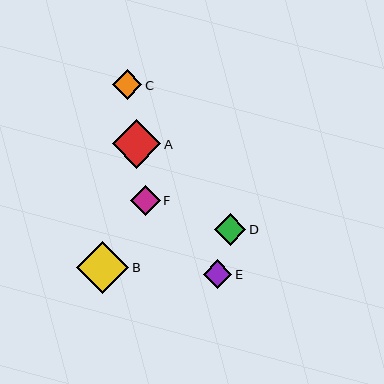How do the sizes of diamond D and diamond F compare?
Diamond D and diamond F are approximately the same size.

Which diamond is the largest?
Diamond B is the largest with a size of approximately 52 pixels.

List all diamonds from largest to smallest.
From largest to smallest: B, A, D, F, C, E.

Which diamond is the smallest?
Diamond E is the smallest with a size of approximately 28 pixels.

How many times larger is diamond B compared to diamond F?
Diamond B is approximately 1.8 times the size of diamond F.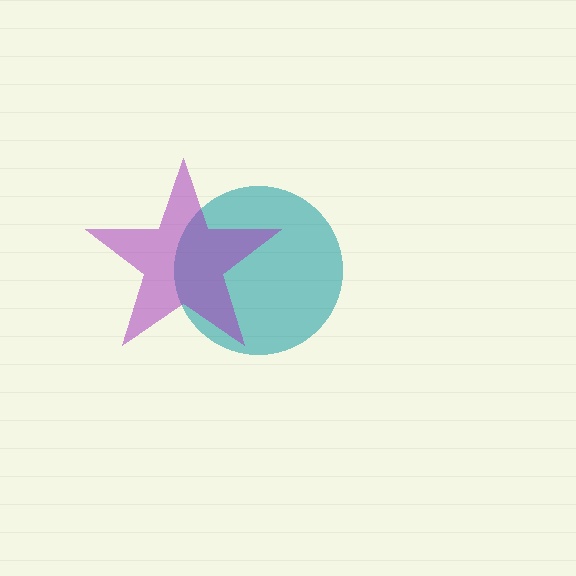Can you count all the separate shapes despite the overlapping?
Yes, there are 2 separate shapes.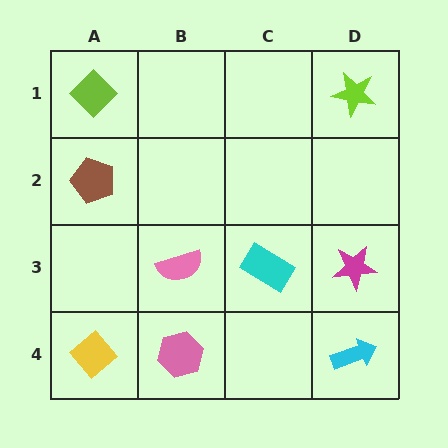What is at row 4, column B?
A pink hexagon.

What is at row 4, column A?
A yellow diamond.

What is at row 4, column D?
A cyan arrow.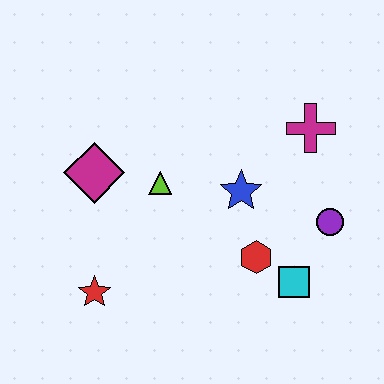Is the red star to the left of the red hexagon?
Yes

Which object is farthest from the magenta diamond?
The purple circle is farthest from the magenta diamond.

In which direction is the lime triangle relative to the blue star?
The lime triangle is to the left of the blue star.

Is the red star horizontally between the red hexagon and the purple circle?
No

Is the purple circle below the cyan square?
No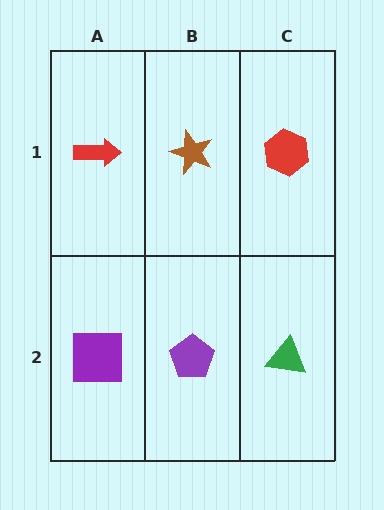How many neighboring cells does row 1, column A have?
2.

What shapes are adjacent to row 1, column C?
A green triangle (row 2, column C), a brown star (row 1, column B).